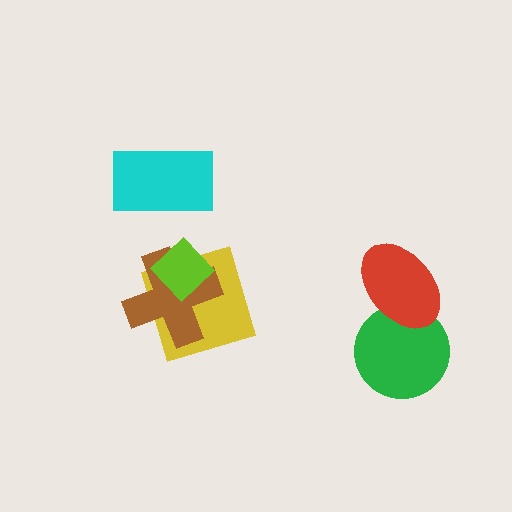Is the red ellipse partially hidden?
No, no other shape covers it.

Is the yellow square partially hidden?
Yes, it is partially covered by another shape.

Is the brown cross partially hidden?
Yes, it is partially covered by another shape.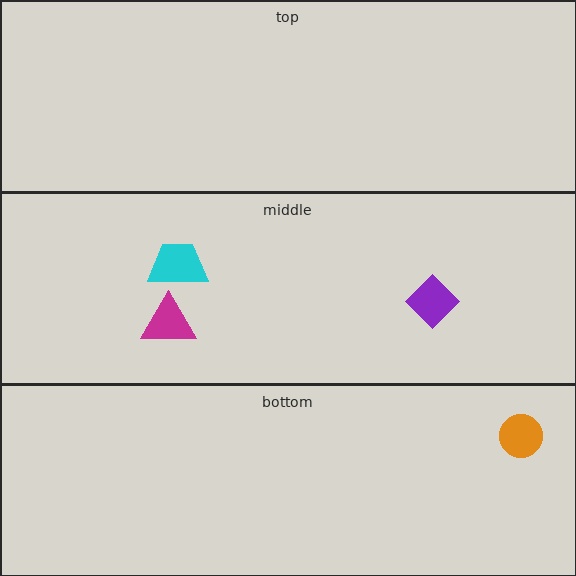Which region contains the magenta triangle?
The middle region.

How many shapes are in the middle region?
3.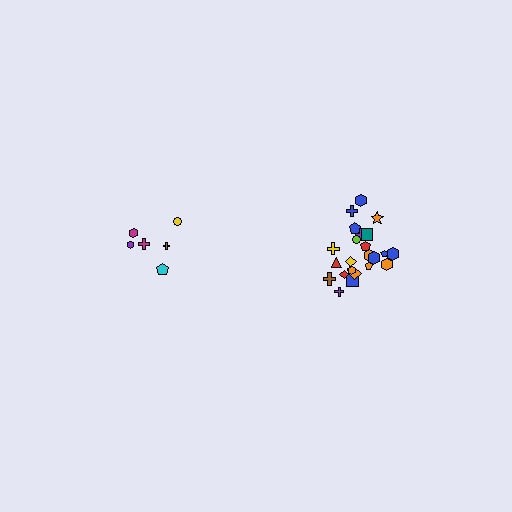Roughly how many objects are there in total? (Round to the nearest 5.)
Roughly 30 objects in total.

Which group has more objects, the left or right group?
The right group.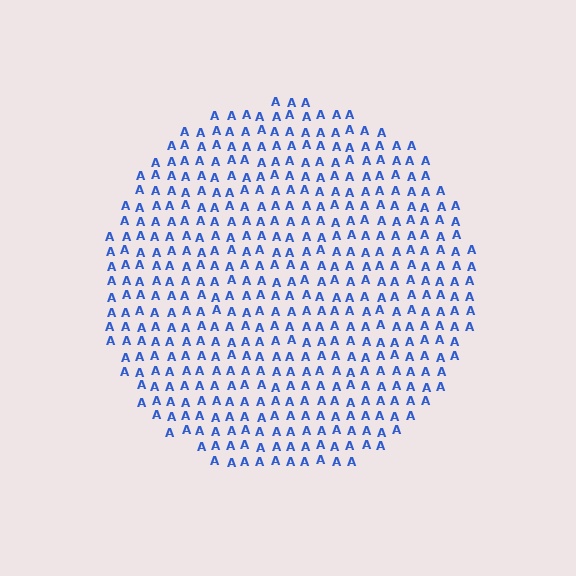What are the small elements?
The small elements are letter A's.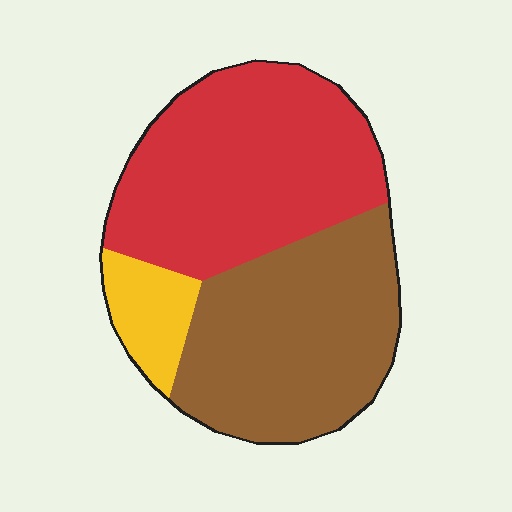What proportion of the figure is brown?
Brown covers about 45% of the figure.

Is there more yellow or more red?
Red.